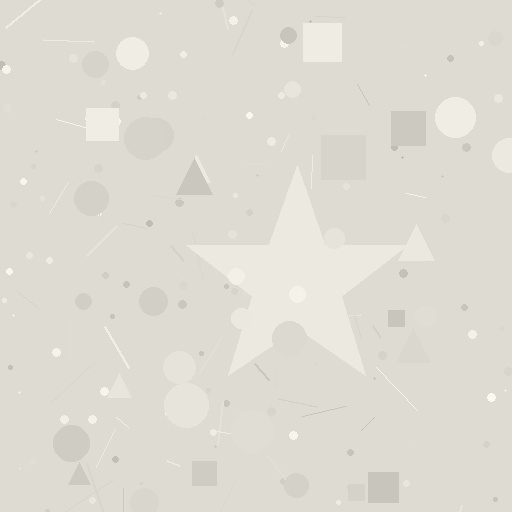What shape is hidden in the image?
A star is hidden in the image.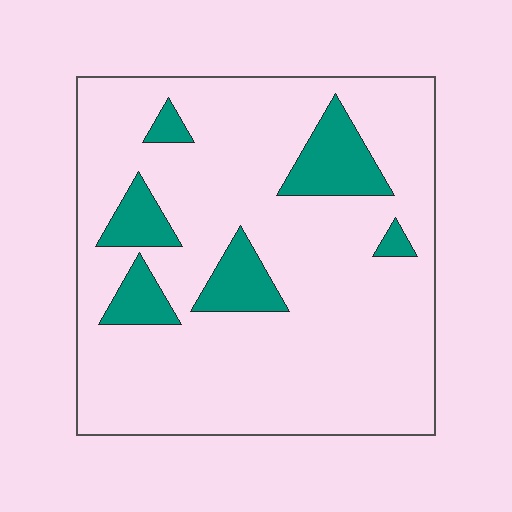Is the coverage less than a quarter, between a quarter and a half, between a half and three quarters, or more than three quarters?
Less than a quarter.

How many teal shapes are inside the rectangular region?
6.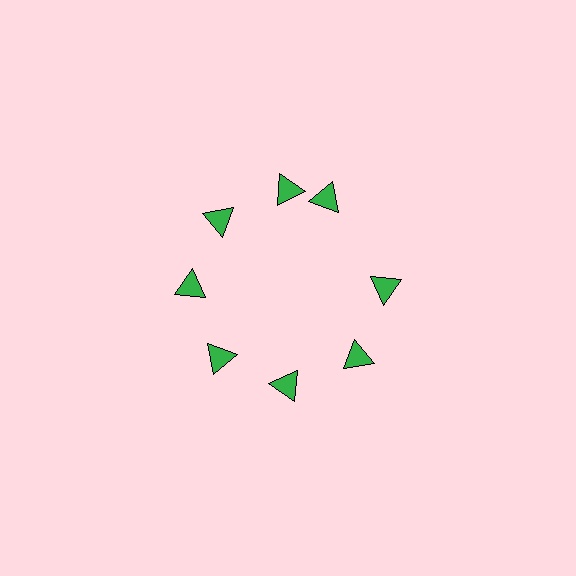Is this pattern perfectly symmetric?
No. The 8 green triangles are arranged in a ring, but one element near the 2 o'clock position is rotated out of alignment along the ring, breaking the 8-fold rotational symmetry.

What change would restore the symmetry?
The symmetry would be restored by rotating it back into even spacing with its neighbors so that all 8 triangles sit at equal angles and equal distance from the center.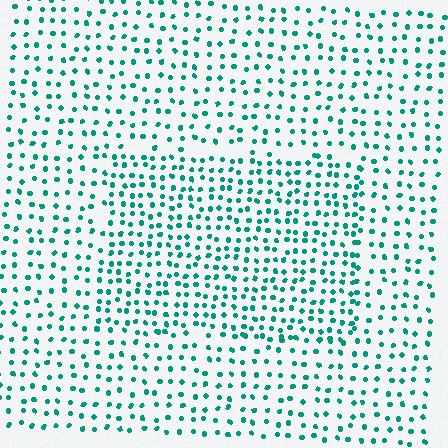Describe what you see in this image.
The image contains small teal elements arranged at two different densities. A rectangle-shaped region is visible where the elements are more densely packed than the surrounding area.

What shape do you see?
I see a rectangle.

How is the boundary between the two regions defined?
The boundary is defined by a change in element density (approximately 1.6x ratio). All elements are the same color, size, and shape.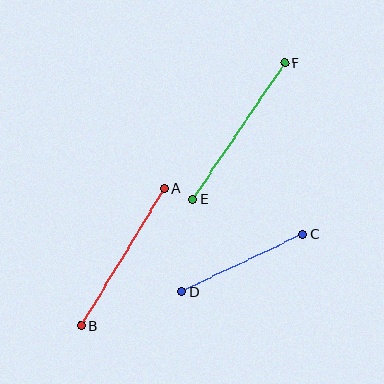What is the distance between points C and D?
The distance is approximately 135 pixels.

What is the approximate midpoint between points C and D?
The midpoint is at approximately (242, 263) pixels.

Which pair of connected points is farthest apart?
Points E and F are farthest apart.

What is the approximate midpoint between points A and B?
The midpoint is at approximately (122, 257) pixels.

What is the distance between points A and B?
The distance is approximately 160 pixels.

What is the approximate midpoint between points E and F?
The midpoint is at approximately (239, 131) pixels.